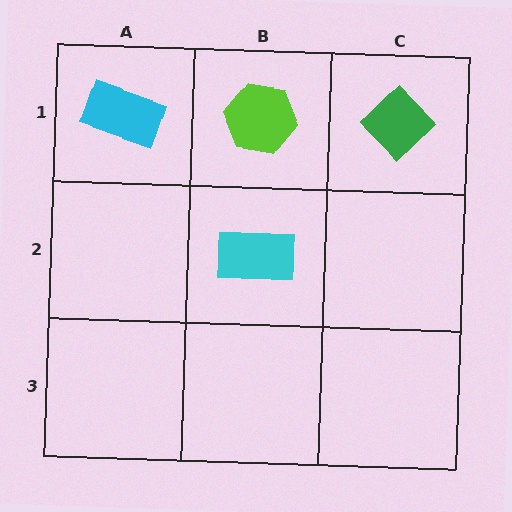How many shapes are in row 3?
0 shapes.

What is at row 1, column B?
A lime hexagon.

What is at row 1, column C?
A green diamond.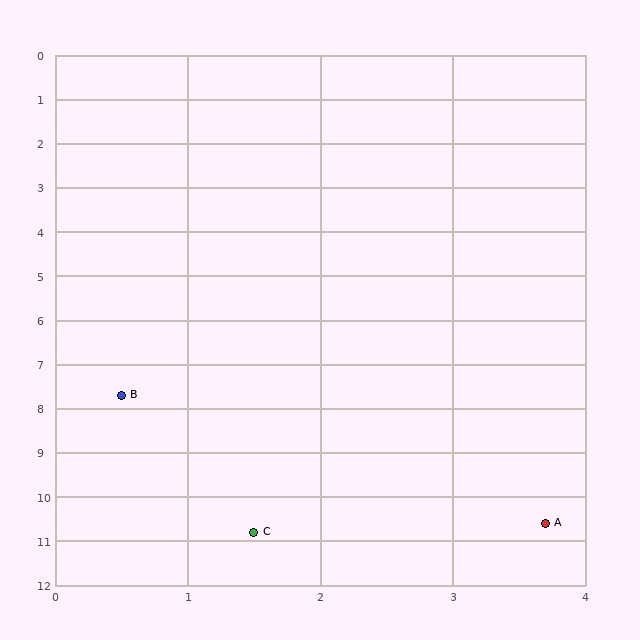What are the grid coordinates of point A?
Point A is at approximately (3.7, 10.6).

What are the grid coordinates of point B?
Point B is at approximately (0.5, 7.7).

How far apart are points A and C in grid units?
Points A and C are about 2.2 grid units apart.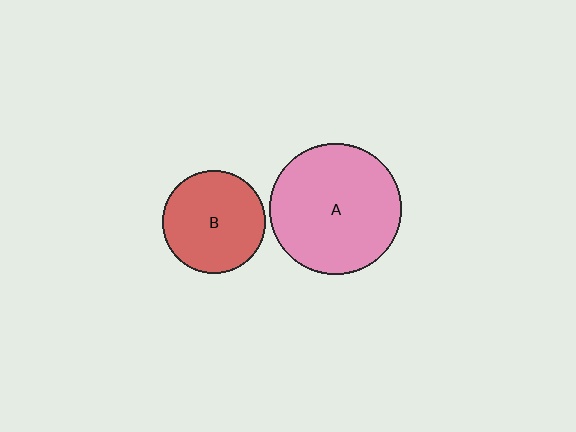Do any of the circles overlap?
No, none of the circles overlap.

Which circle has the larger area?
Circle A (pink).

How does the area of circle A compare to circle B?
Approximately 1.6 times.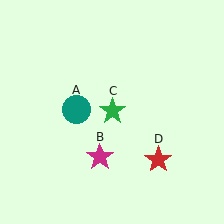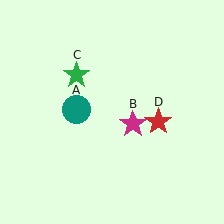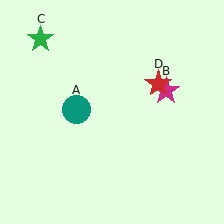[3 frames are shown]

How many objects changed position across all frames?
3 objects changed position: magenta star (object B), green star (object C), red star (object D).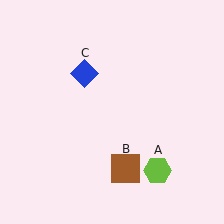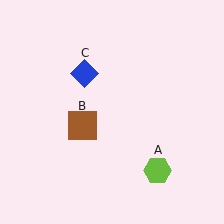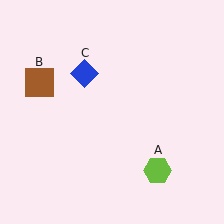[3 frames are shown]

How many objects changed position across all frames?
1 object changed position: brown square (object B).